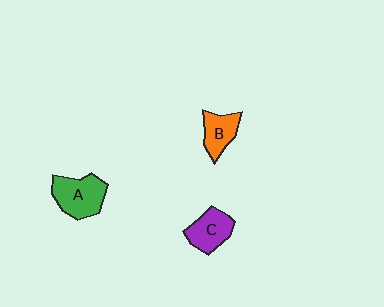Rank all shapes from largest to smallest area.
From largest to smallest: A (green), C (purple), B (orange).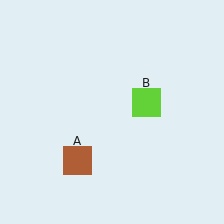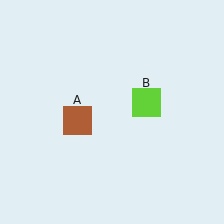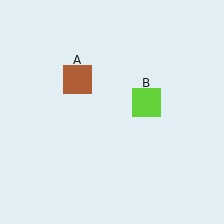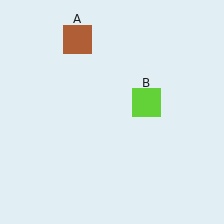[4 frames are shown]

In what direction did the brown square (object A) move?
The brown square (object A) moved up.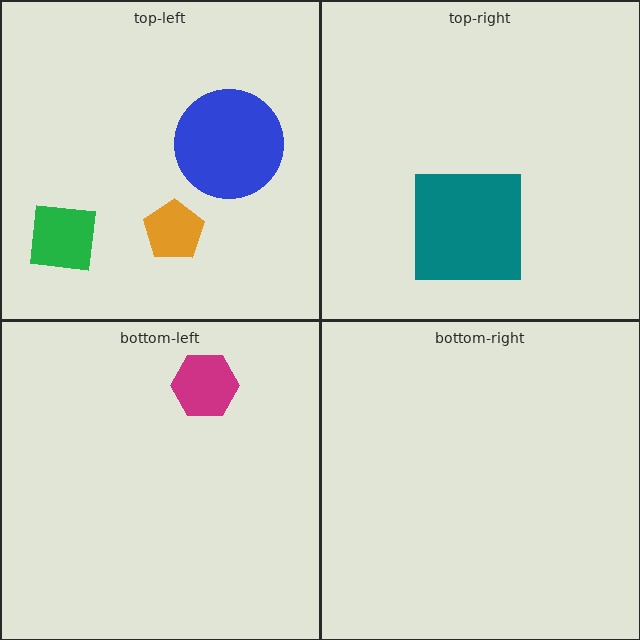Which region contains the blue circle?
The top-left region.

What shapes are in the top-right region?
The teal square.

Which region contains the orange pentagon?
The top-left region.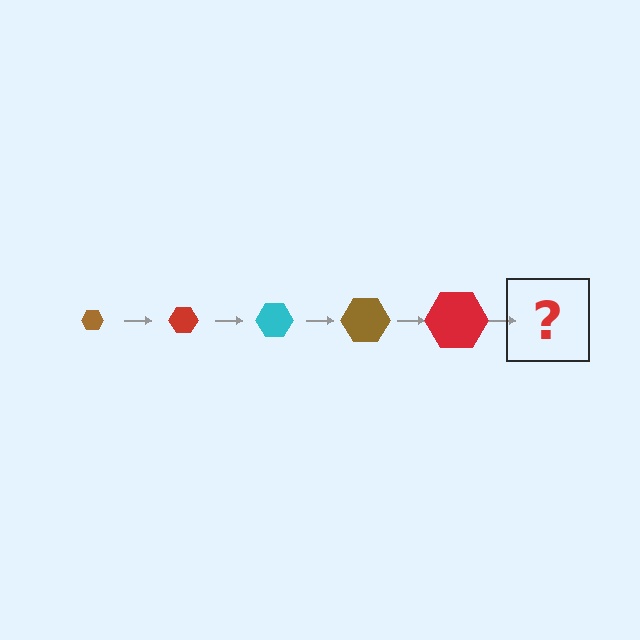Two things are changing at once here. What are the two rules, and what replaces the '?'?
The two rules are that the hexagon grows larger each step and the color cycles through brown, red, and cyan. The '?' should be a cyan hexagon, larger than the previous one.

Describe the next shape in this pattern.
It should be a cyan hexagon, larger than the previous one.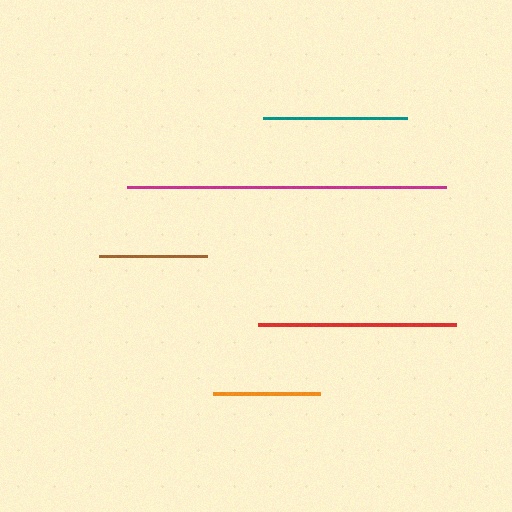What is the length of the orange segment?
The orange segment is approximately 107 pixels long.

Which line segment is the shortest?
The orange line is the shortest at approximately 107 pixels.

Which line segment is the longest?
The magenta line is the longest at approximately 319 pixels.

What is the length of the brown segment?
The brown segment is approximately 108 pixels long.